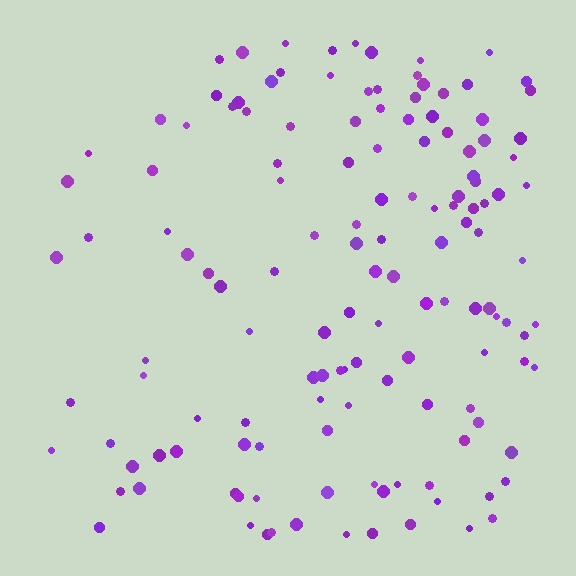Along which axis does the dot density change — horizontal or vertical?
Horizontal.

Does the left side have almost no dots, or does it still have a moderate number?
Still a moderate number, just noticeably fewer than the right.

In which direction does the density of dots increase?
From left to right, with the right side densest.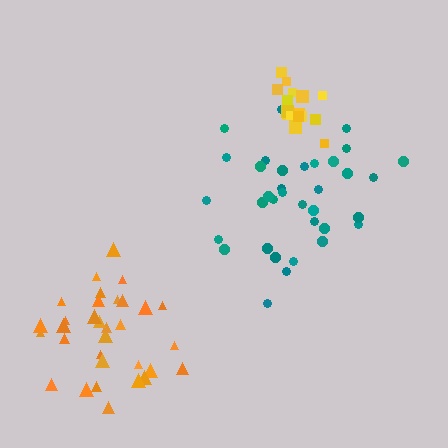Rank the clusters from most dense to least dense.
yellow, orange, teal.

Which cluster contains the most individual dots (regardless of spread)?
Teal (35).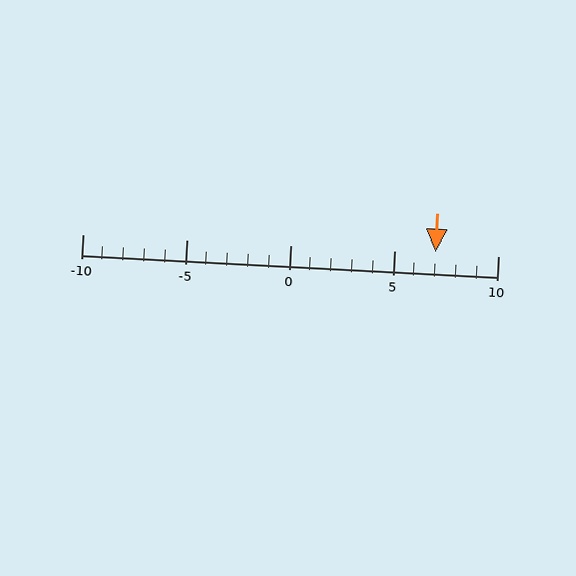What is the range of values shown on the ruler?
The ruler shows values from -10 to 10.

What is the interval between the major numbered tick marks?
The major tick marks are spaced 5 units apart.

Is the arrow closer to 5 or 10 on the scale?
The arrow is closer to 5.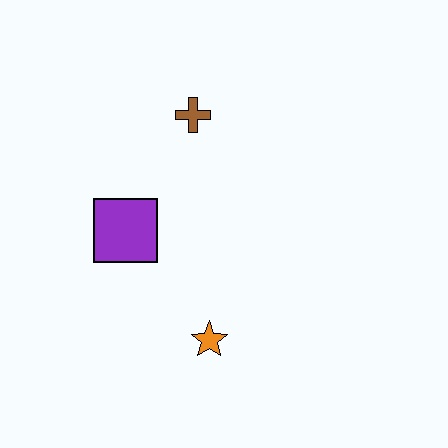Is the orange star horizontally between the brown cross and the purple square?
No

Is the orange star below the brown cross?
Yes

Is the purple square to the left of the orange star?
Yes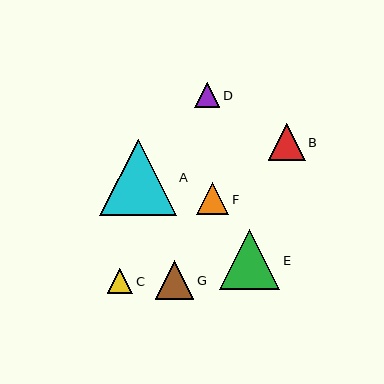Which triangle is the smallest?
Triangle D is the smallest with a size of approximately 25 pixels.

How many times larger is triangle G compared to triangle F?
Triangle G is approximately 1.2 times the size of triangle F.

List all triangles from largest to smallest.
From largest to smallest: A, E, G, B, F, C, D.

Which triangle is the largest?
Triangle A is the largest with a size of approximately 77 pixels.